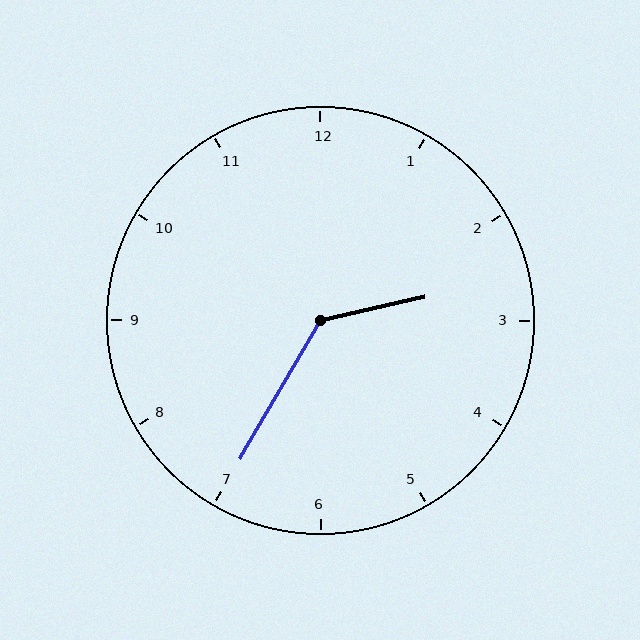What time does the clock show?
2:35.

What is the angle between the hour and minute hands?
Approximately 132 degrees.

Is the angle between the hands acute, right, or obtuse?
It is obtuse.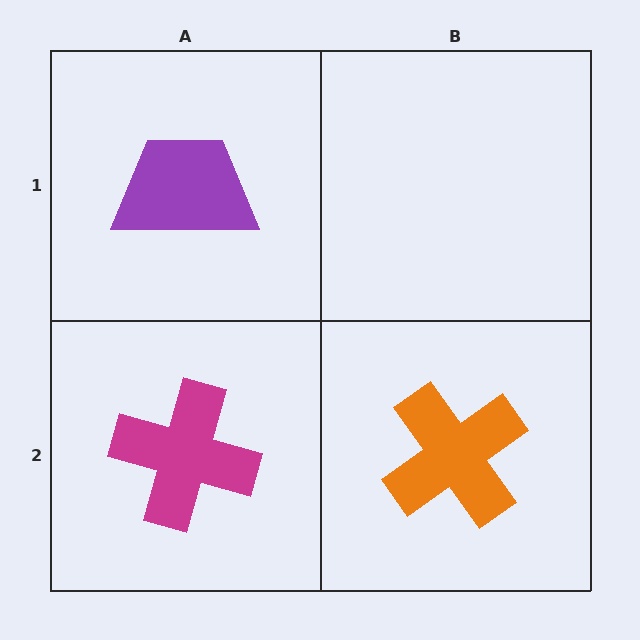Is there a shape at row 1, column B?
No, that cell is empty.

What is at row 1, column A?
A purple trapezoid.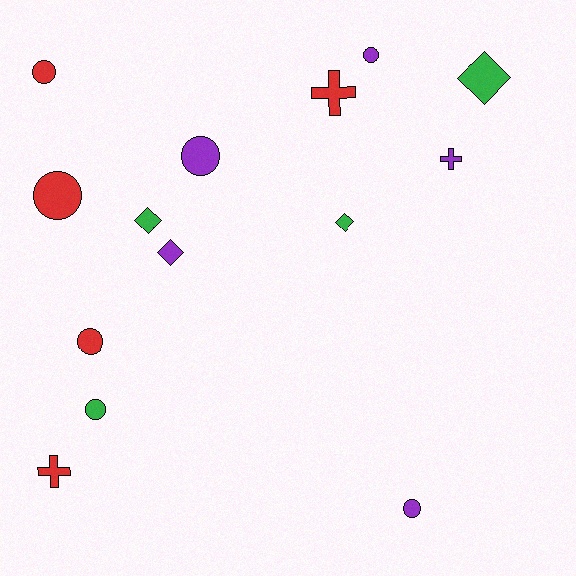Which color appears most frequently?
Red, with 5 objects.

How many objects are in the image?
There are 14 objects.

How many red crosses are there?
There are 2 red crosses.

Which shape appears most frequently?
Circle, with 7 objects.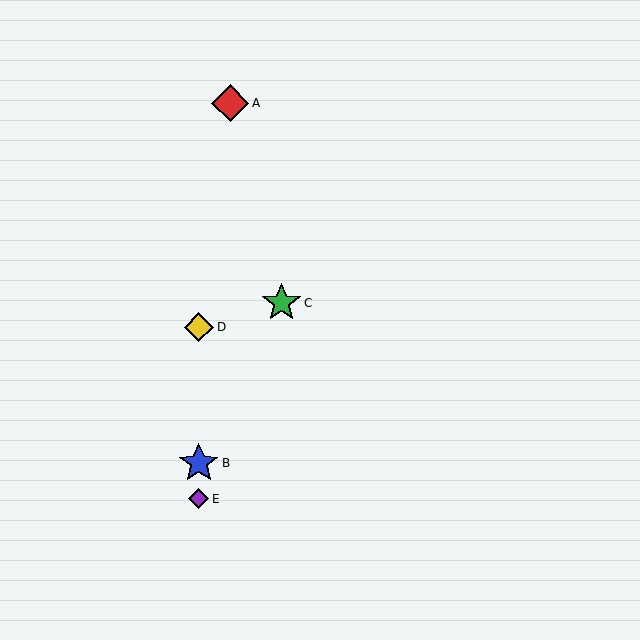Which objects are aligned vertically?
Objects B, D, E are aligned vertically.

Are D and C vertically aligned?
No, D is at x≈199 and C is at x≈281.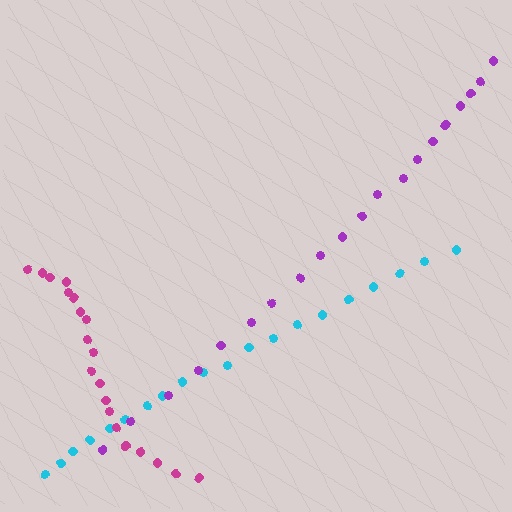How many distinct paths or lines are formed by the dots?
There are 3 distinct paths.